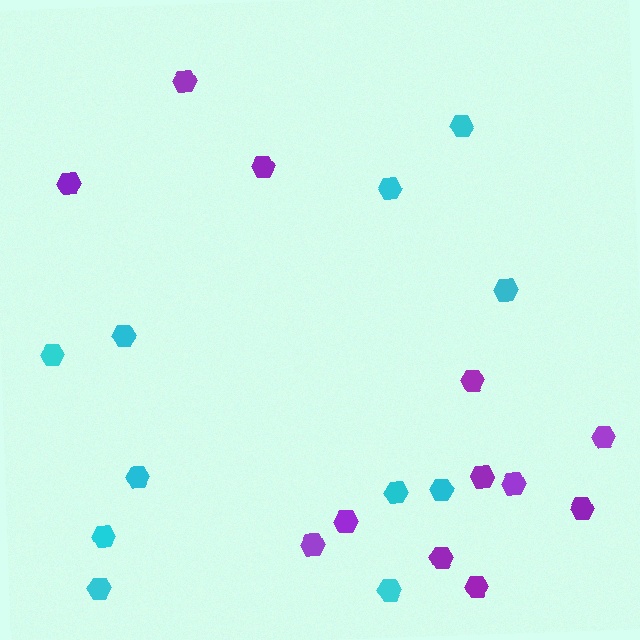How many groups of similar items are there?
There are 2 groups: one group of purple hexagons (12) and one group of cyan hexagons (11).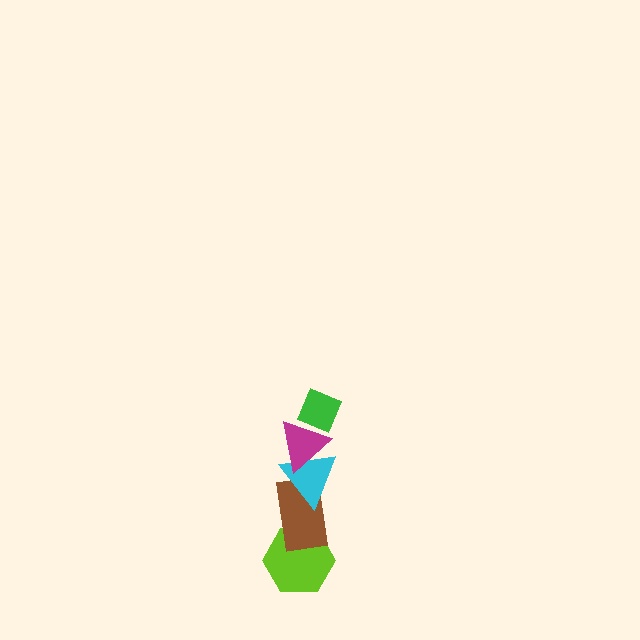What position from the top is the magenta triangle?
The magenta triangle is 2nd from the top.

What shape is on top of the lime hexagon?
The brown rectangle is on top of the lime hexagon.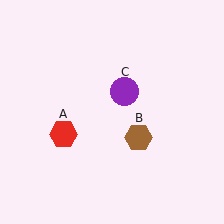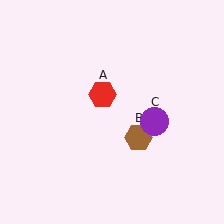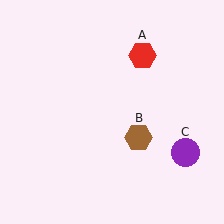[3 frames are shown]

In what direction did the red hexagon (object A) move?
The red hexagon (object A) moved up and to the right.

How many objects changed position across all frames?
2 objects changed position: red hexagon (object A), purple circle (object C).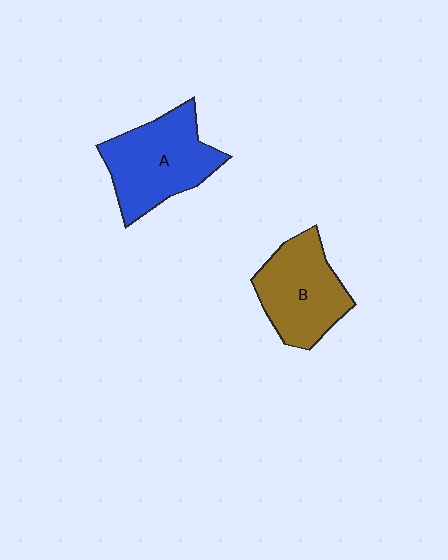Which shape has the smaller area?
Shape B (brown).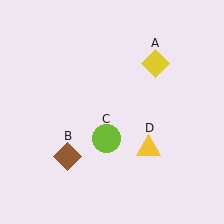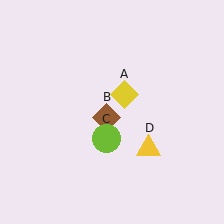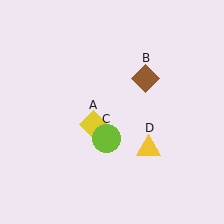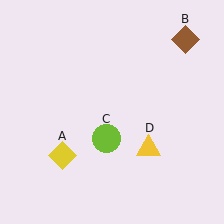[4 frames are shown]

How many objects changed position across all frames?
2 objects changed position: yellow diamond (object A), brown diamond (object B).